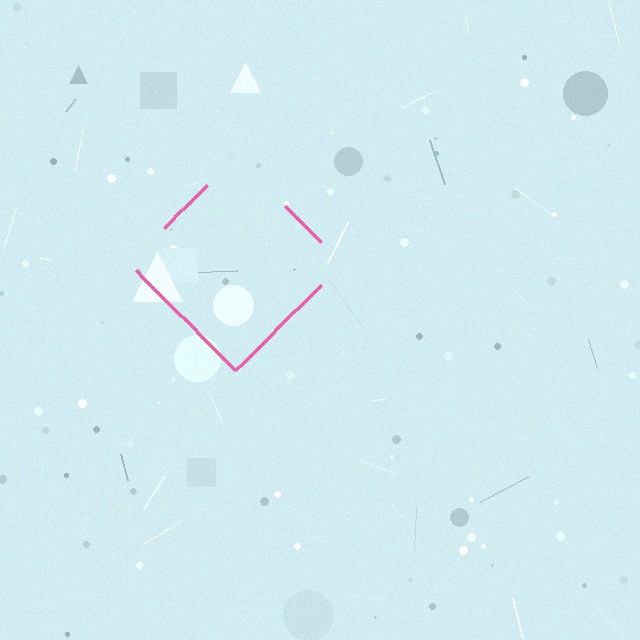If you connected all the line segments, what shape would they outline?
They would outline a diamond.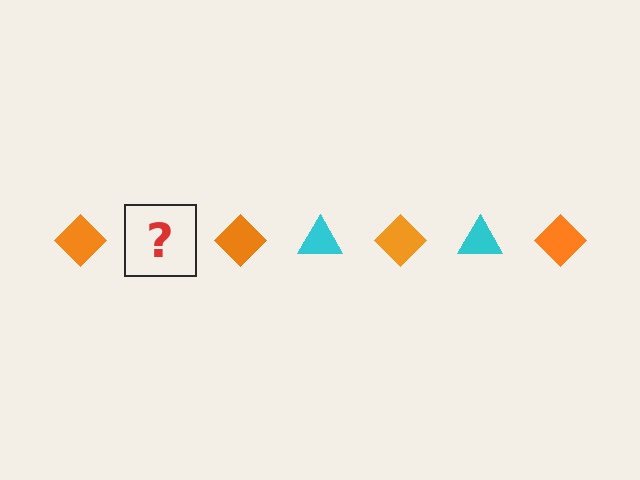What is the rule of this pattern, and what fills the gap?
The rule is that the pattern alternates between orange diamond and cyan triangle. The gap should be filled with a cyan triangle.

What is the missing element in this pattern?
The missing element is a cyan triangle.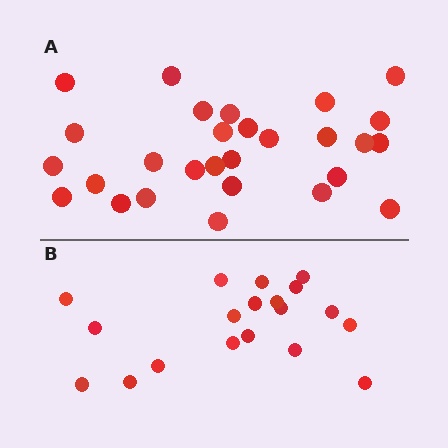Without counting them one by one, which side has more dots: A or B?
Region A (the top region) has more dots.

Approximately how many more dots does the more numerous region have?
Region A has roughly 8 or so more dots than region B.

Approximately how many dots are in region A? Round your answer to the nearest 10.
About 30 dots. (The exact count is 28, which rounds to 30.)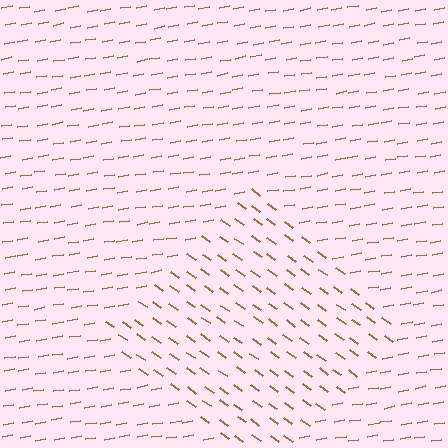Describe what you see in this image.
The image is filled with small brown line segments. A diamond region in the image has lines oriented differently from the surrounding lines, creating a visible texture boundary.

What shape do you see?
I see a diamond.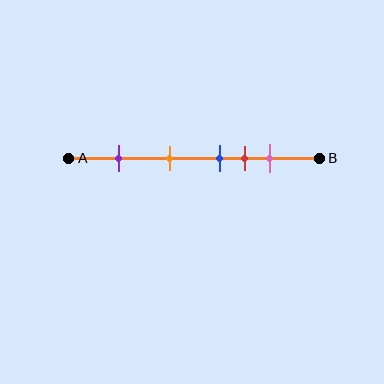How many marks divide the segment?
There are 5 marks dividing the segment.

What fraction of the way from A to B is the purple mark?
The purple mark is approximately 20% (0.2) of the way from A to B.